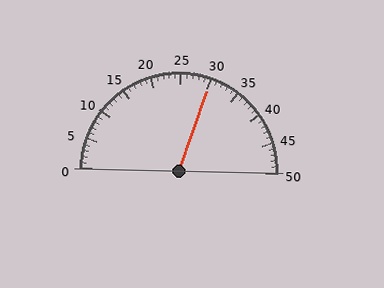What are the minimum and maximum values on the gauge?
The gauge ranges from 0 to 50.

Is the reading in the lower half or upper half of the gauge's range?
The reading is in the upper half of the range (0 to 50).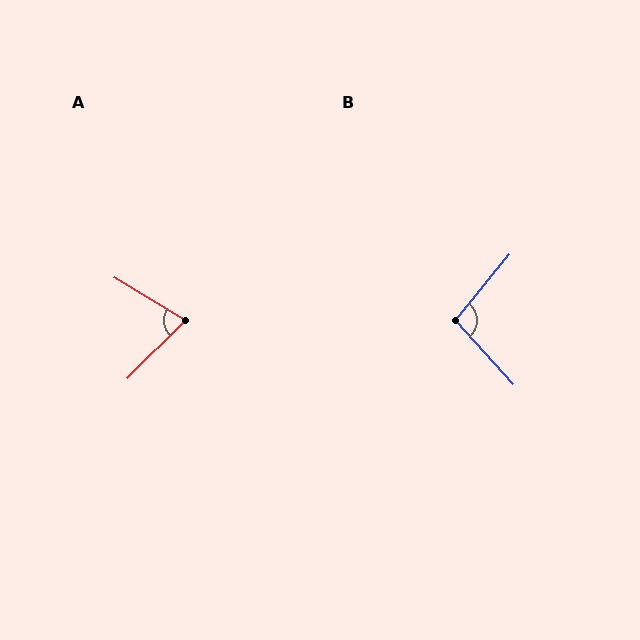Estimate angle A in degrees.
Approximately 76 degrees.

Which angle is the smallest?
A, at approximately 76 degrees.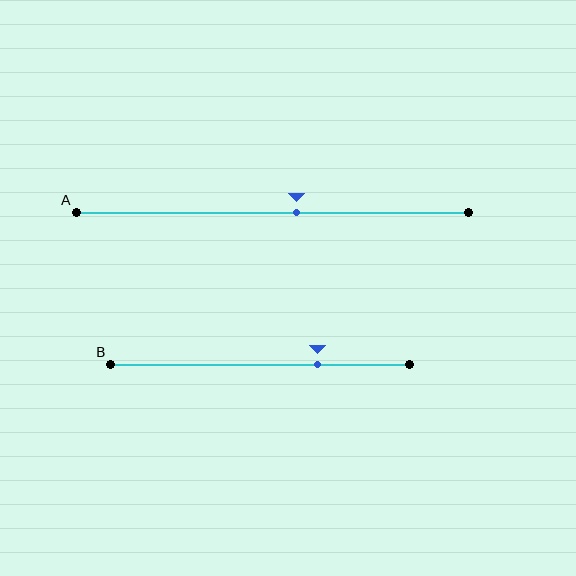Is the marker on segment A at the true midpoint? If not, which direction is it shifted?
No, the marker on segment A is shifted to the right by about 6% of the segment length.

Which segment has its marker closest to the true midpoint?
Segment A has its marker closest to the true midpoint.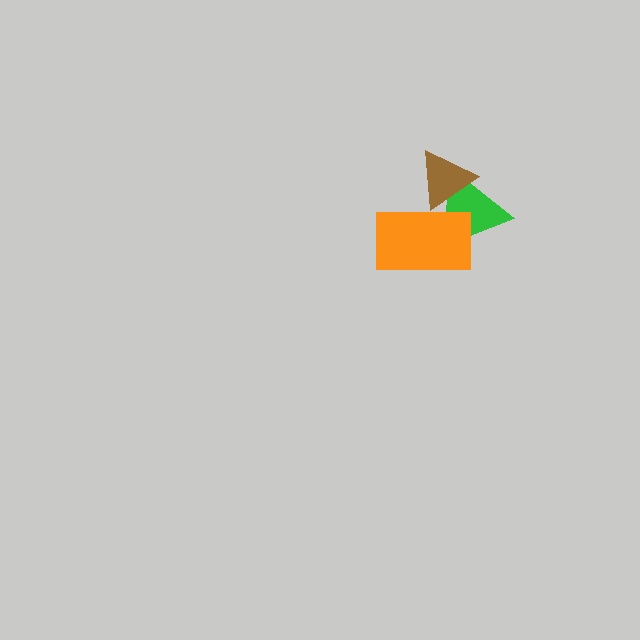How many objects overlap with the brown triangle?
2 objects overlap with the brown triangle.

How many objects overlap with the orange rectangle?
2 objects overlap with the orange rectangle.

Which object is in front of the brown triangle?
The orange rectangle is in front of the brown triangle.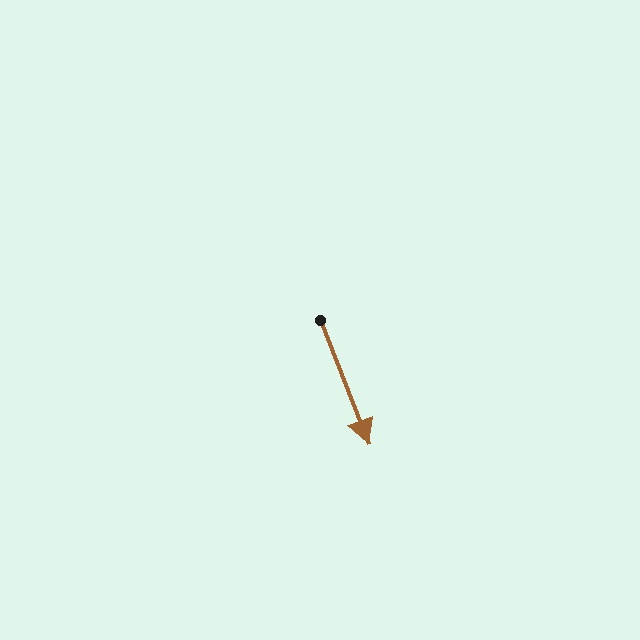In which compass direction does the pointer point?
South.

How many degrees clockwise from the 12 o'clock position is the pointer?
Approximately 158 degrees.